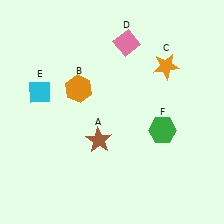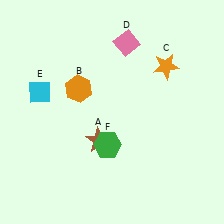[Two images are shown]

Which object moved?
The green hexagon (F) moved left.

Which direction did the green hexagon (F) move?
The green hexagon (F) moved left.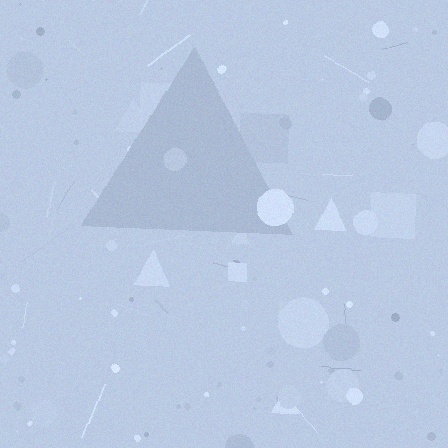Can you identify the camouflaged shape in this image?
The camouflaged shape is a triangle.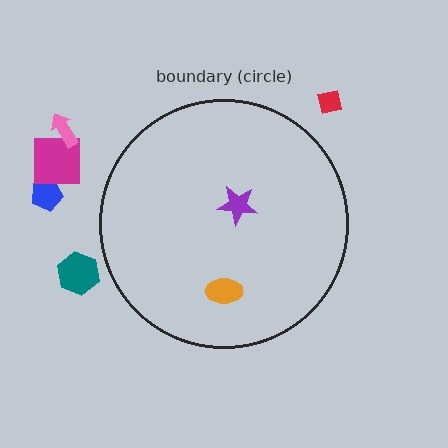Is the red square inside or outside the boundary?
Outside.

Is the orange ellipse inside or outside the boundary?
Inside.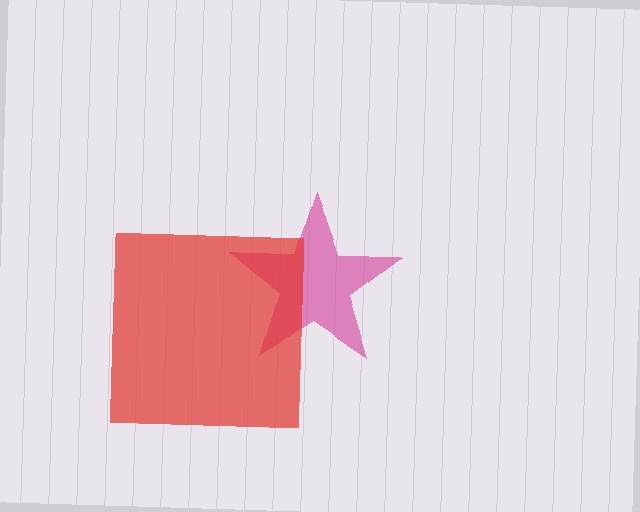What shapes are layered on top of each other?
The layered shapes are: a magenta star, a red square.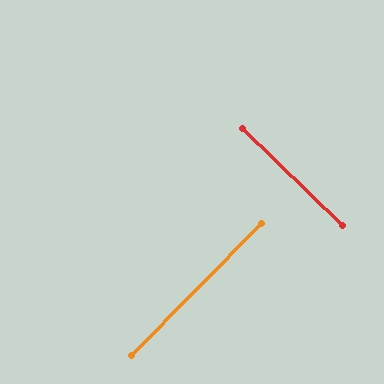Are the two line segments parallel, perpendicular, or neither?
Perpendicular — they meet at approximately 89°.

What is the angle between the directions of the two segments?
Approximately 89 degrees.